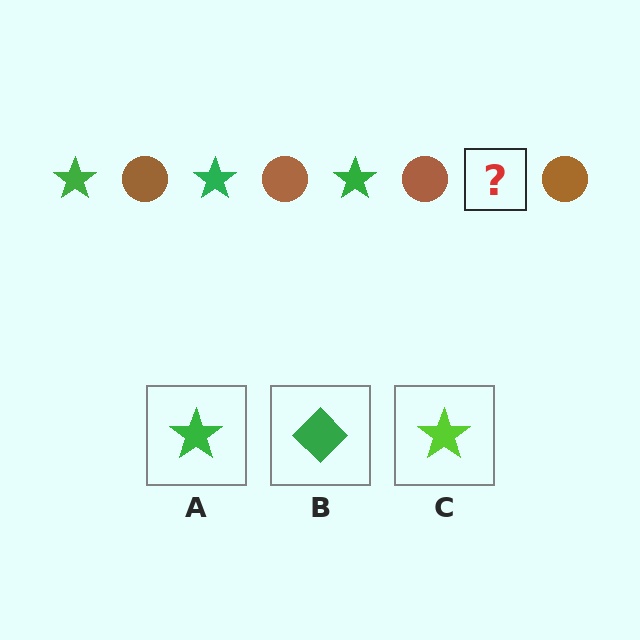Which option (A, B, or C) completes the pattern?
A.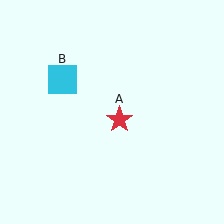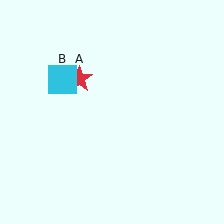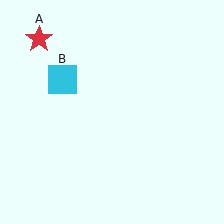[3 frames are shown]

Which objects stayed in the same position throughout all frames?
Cyan square (object B) remained stationary.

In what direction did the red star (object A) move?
The red star (object A) moved up and to the left.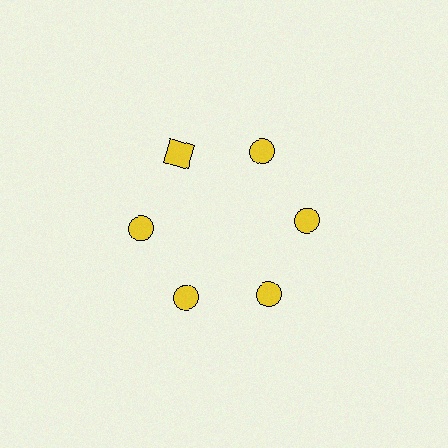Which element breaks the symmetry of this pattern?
The yellow square at roughly the 11 o'clock position breaks the symmetry. All other shapes are yellow circles.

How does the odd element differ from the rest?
It has a different shape: square instead of circle.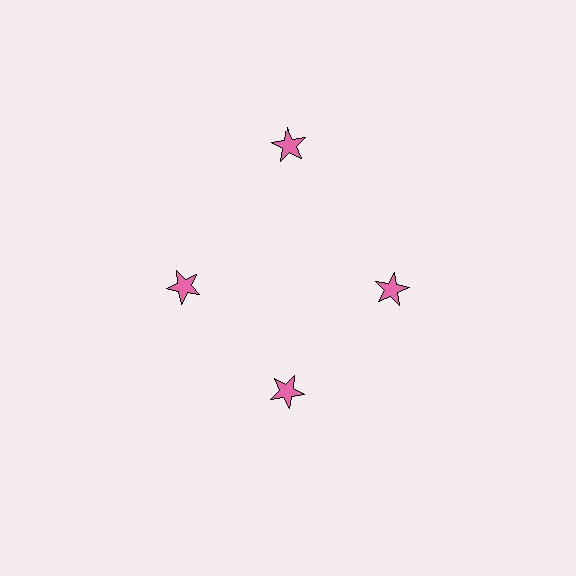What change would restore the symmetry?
The symmetry would be restored by moving it inward, back onto the ring so that all 4 stars sit at equal angles and equal distance from the center.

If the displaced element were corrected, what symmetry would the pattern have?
It would have 4-fold rotational symmetry — the pattern would map onto itself every 90 degrees.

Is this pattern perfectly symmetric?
No. The 4 pink stars are arranged in a ring, but one element near the 12 o'clock position is pushed outward from the center, breaking the 4-fold rotational symmetry.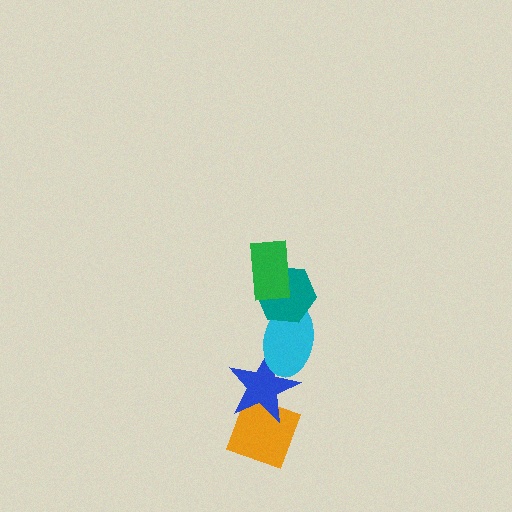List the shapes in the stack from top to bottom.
From top to bottom: the green rectangle, the teal hexagon, the cyan ellipse, the blue star, the orange diamond.